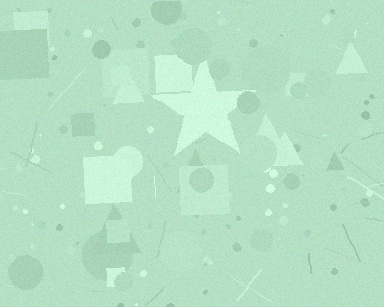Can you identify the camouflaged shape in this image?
The camouflaged shape is a star.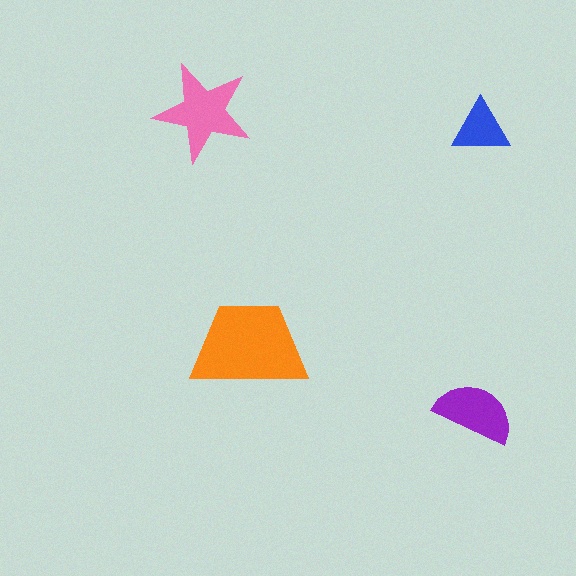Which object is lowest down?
The purple semicircle is bottommost.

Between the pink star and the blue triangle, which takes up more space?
The pink star.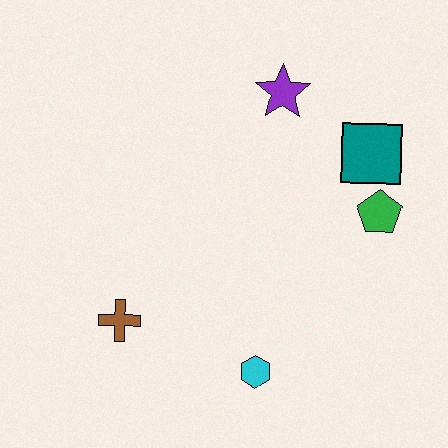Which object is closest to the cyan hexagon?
The brown cross is closest to the cyan hexagon.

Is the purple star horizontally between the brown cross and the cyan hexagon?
No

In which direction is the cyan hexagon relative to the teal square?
The cyan hexagon is below the teal square.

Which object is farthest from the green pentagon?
The brown cross is farthest from the green pentagon.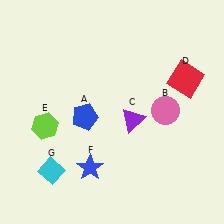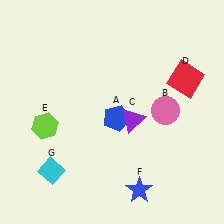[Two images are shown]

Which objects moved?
The objects that moved are: the blue pentagon (A), the blue star (F).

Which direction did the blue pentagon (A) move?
The blue pentagon (A) moved right.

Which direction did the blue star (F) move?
The blue star (F) moved right.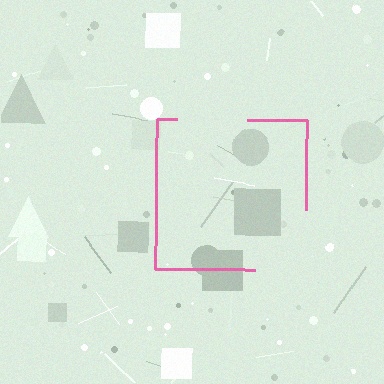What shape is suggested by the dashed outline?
The dashed outline suggests a square.